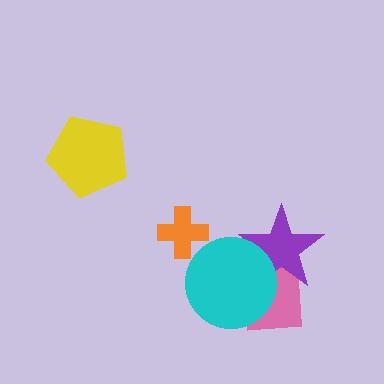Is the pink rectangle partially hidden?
Yes, it is partially covered by another shape.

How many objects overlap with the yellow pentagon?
0 objects overlap with the yellow pentagon.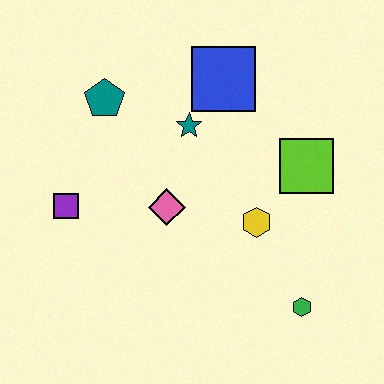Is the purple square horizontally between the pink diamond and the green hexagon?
No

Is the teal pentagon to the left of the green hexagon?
Yes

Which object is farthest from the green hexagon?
The teal pentagon is farthest from the green hexagon.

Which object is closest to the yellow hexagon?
The lime square is closest to the yellow hexagon.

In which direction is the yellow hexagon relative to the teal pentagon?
The yellow hexagon is to the right of the teal pentagon.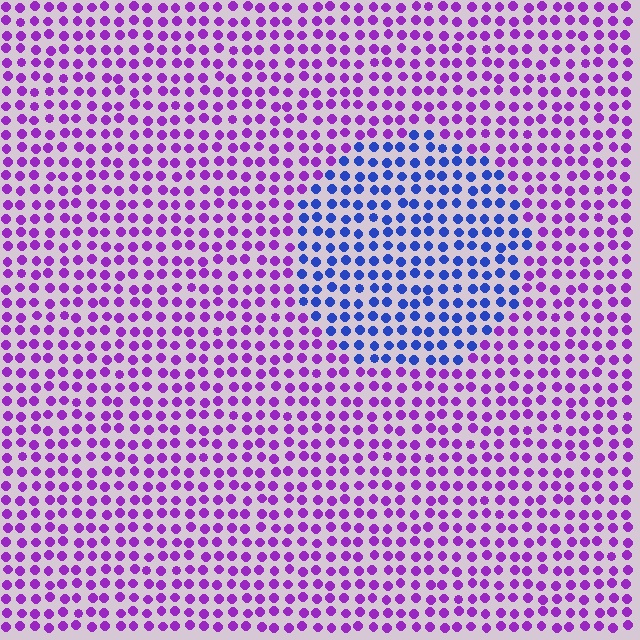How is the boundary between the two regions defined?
The boundary is defined purely by a slight shift in hue (about 56 degrees). Spacing, size, and orientation are identical on both sides.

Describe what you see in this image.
The image is filled with small purple elements in a uniform arrangement. A circle-shaped region is visible where the elements are tinted to a slightly different hue, forming a subtle color boundary.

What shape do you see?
I see a circle.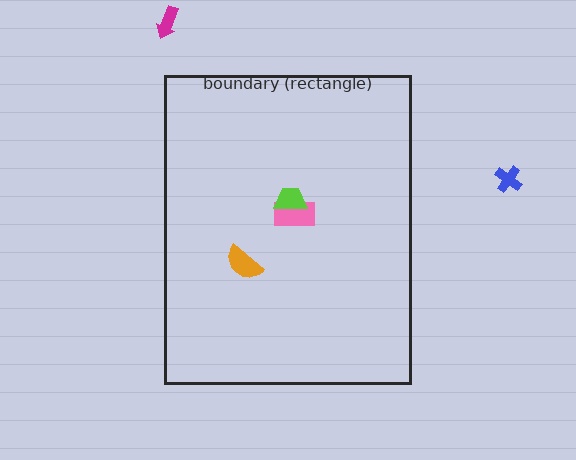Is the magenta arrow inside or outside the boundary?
Outside.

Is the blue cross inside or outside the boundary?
Outside.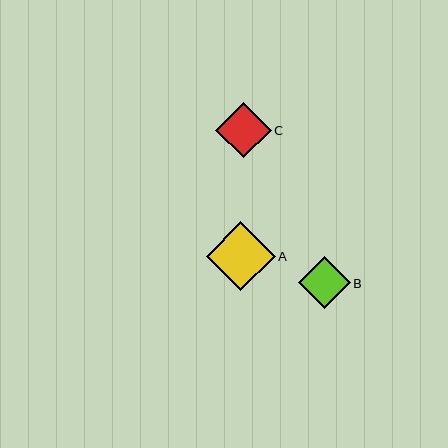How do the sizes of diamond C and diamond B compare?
Diamond C and diamond B are approximately the same size.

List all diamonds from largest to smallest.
From largest to smallest: A, C, B.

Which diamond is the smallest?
Diamond B is the smallest with a size of approximately 52 pixels.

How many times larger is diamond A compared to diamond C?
Diamond A is approximately 1.2 times the size of diamond C.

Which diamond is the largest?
Diamond A is the largest with a size of approximately 69 pixels.